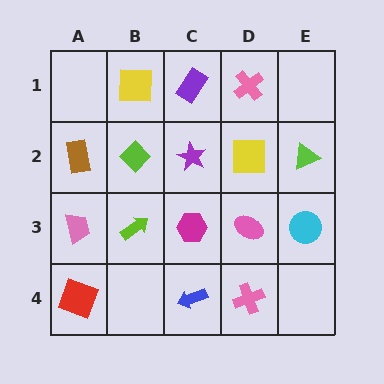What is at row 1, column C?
A purple rectangle.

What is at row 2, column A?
A brown rectangle.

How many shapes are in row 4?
3 shapes.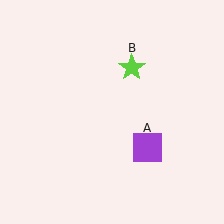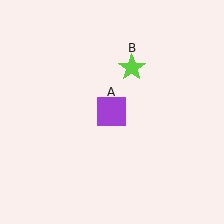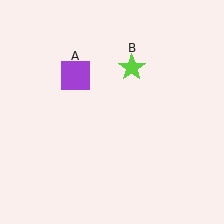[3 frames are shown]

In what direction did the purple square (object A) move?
The purple square (object A) moved up and to the left.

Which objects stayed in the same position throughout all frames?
Lime star (object B) remained stationary.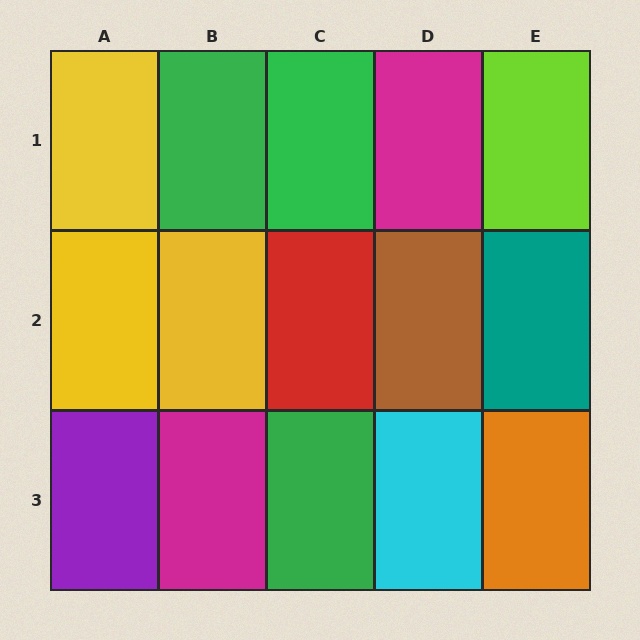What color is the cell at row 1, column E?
Lime.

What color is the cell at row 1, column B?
Green.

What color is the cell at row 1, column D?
Magenta.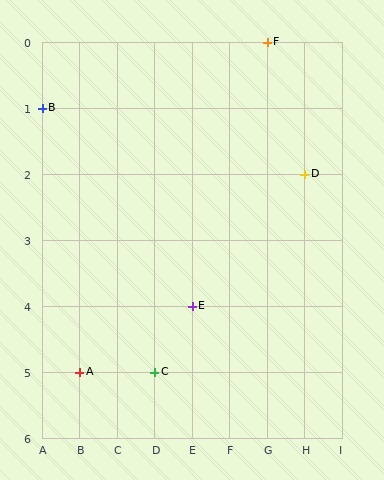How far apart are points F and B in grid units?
Points F and B are 6 columns and 1 row apart (about 6.1 grid units diagonally).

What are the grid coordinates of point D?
Point D is at grid coordinates (H, 2).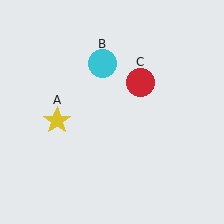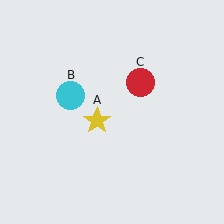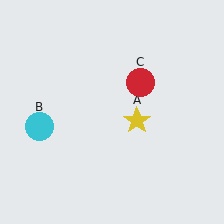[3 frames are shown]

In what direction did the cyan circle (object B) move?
The cyan circle (object B) moved down and to the left.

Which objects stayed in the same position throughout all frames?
Red circle (object C) remained stationary.